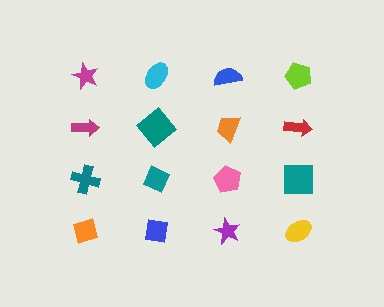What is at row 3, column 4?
A teal square.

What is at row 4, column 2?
A blue square.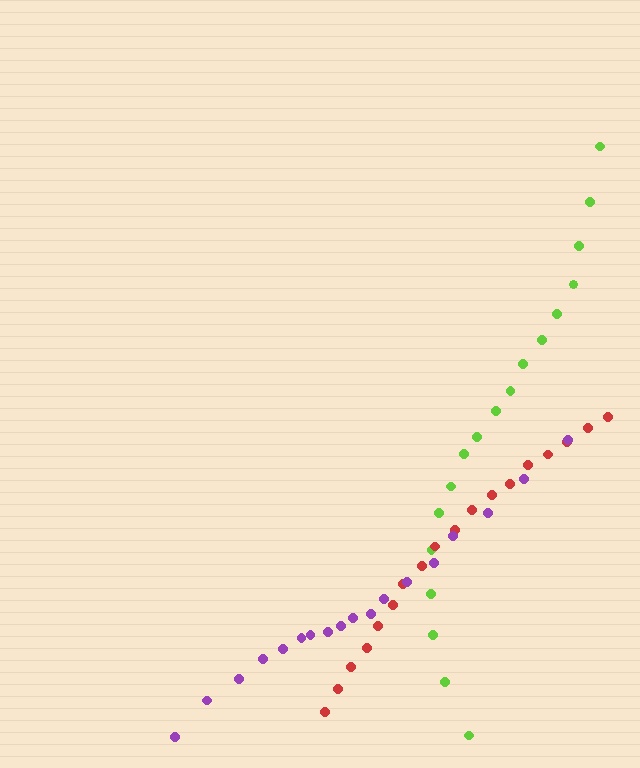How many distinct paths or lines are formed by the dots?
There are 3 distinct paths.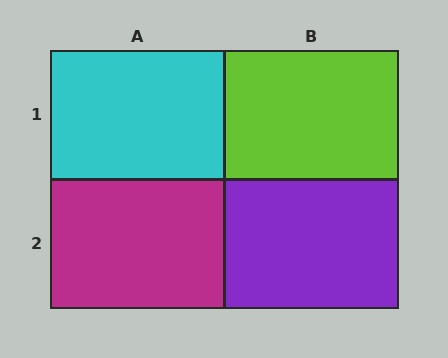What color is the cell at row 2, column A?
Magenta.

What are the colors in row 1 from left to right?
Cyan, lime.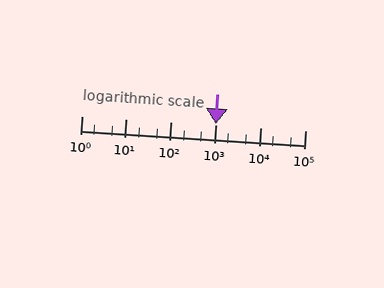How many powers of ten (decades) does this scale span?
The scale spans 5 decades, from 1 to 100000.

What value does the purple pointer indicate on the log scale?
The pointer indicates approximately 990.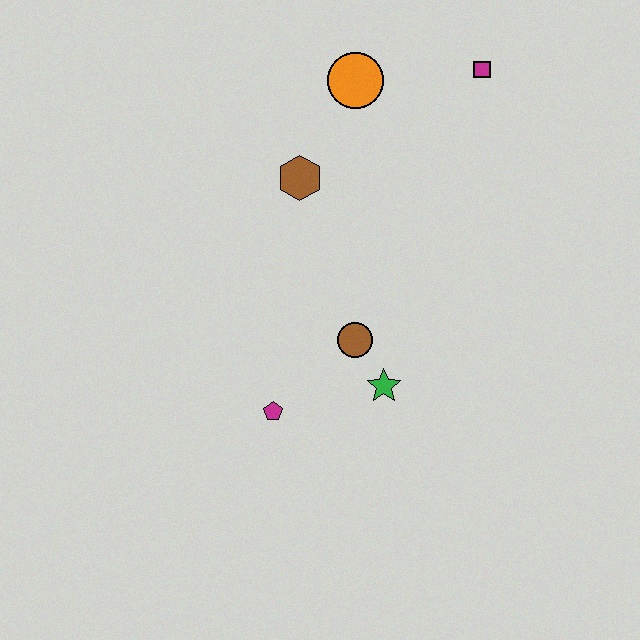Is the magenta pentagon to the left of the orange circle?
Yes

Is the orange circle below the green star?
No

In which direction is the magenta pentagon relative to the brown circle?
The magenta pentagon is to the left of the brown circle.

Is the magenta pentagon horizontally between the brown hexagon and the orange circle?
No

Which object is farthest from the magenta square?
The magenta pentagon is farthest from the magenta square.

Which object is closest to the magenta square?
The orange circle is closest to the magenta square.